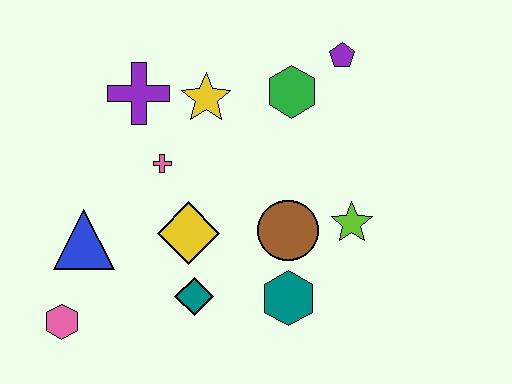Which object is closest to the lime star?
The brown circle is closest to the lime star.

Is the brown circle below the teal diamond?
No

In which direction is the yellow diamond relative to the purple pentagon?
The yellow diamond is below the purple pentagon.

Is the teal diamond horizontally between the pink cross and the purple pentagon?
Yes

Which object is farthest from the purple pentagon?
The pink hexagon is farthest from the purple pentagon.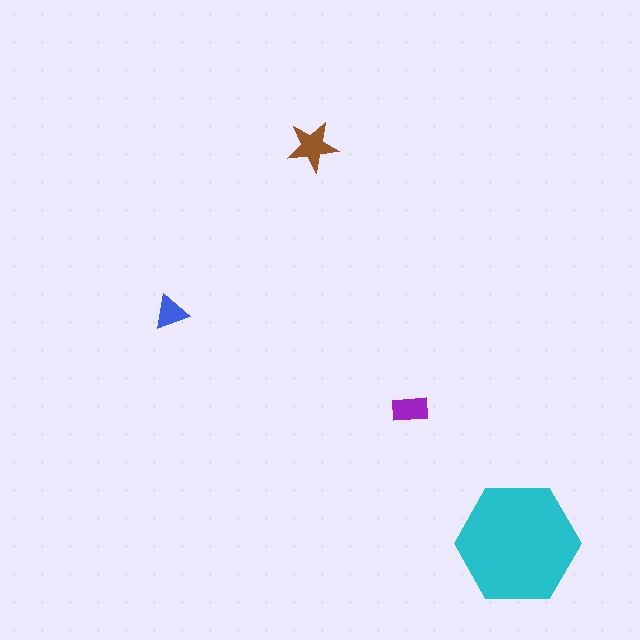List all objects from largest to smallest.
The cyan hexagon, the brown star, the purple rectangle, the blue triangle.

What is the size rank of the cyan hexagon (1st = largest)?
1st.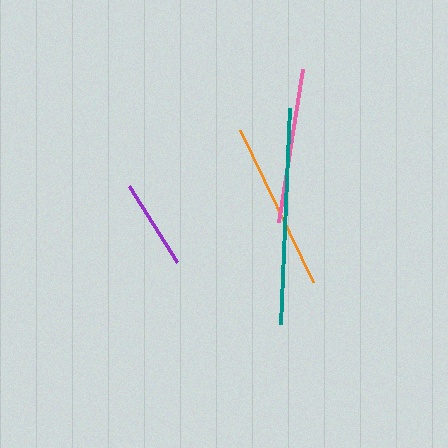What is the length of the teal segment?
The teal segment is approximately 217 pixels long.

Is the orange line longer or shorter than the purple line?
The orange line is longer than the purple line.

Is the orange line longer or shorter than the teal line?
The teal line is longer than the orange line.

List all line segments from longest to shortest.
From longest to shortest: teal, orange, pink, purple.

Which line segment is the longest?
The teal line is the longest at approximately 217 pixels.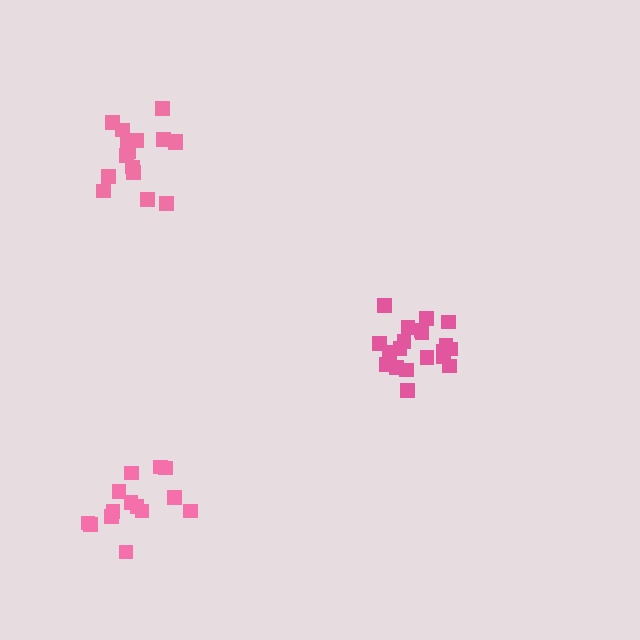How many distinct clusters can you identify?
There are 3 distinct clusters.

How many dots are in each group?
Group 1: 16 dots, Group 2: 14 dots, Group 3: 20 dots (50 total).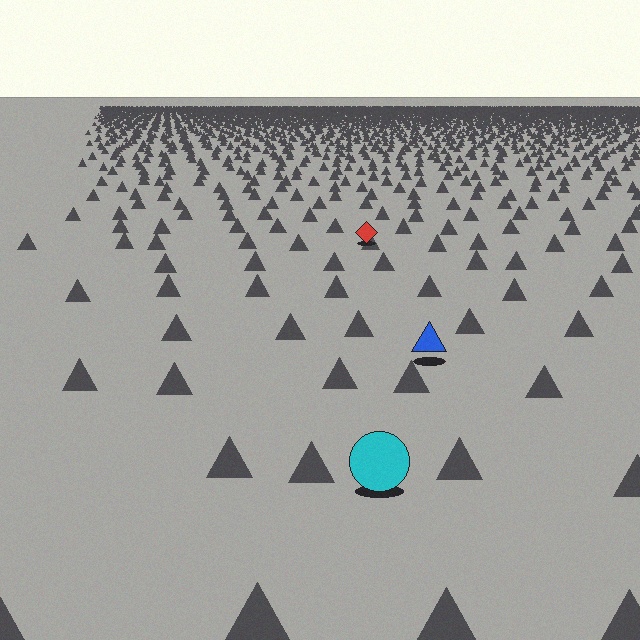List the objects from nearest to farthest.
From nearest to farthest: the cyan circle, the blue triangle, the red diamond.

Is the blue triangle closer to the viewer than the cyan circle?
No. The cyan circle is closer — you can tell from the texture gradient: the ground texture is coarser near it.